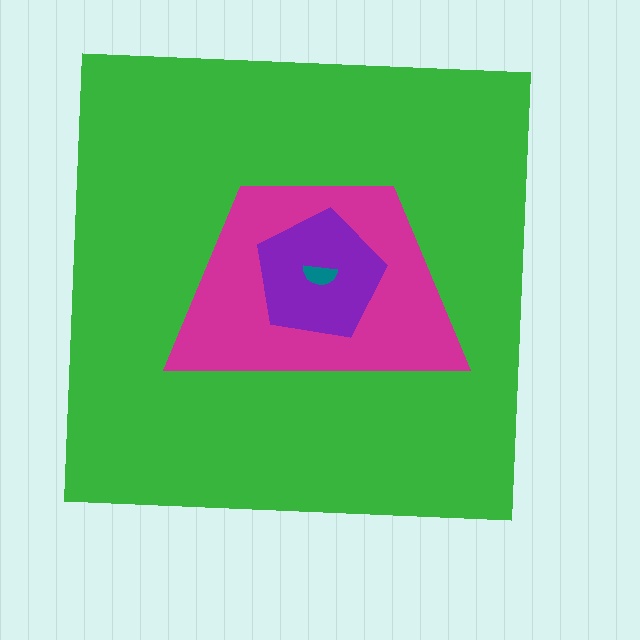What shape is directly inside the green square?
The magenta trapezoid.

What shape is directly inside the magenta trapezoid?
The purple pentagon.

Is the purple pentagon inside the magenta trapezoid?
Yes.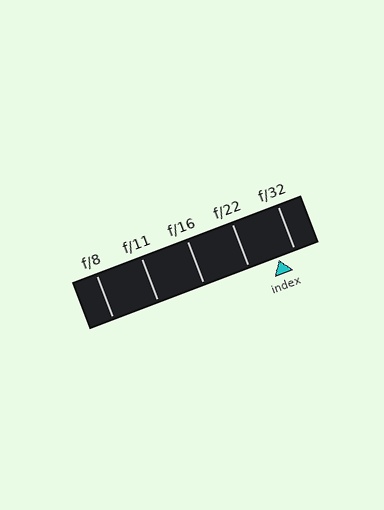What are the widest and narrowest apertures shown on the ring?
The widest aperture shown is f/8 and the narrowest is f/32.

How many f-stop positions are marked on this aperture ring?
There are 5 f-stop positions marked.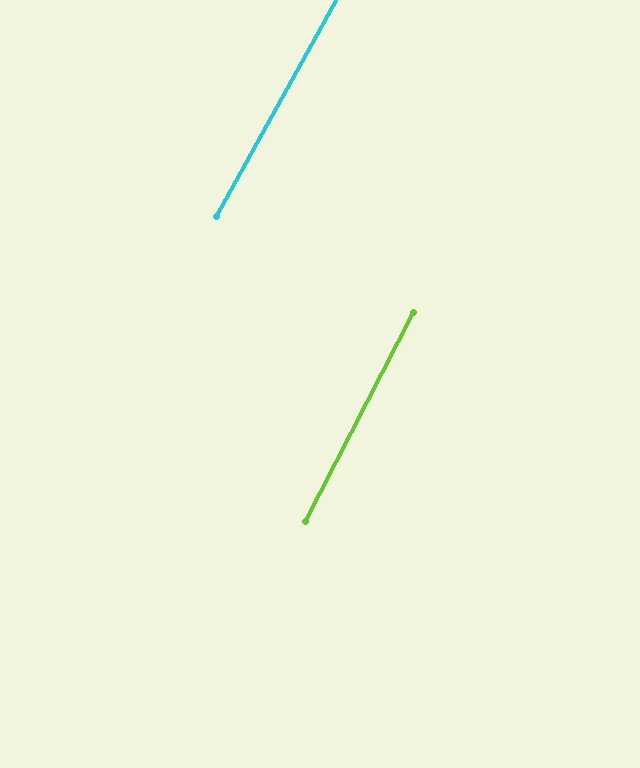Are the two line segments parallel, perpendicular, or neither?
Parallel — their directions differ by only 1.3°.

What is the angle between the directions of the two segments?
Approximately 1 degree.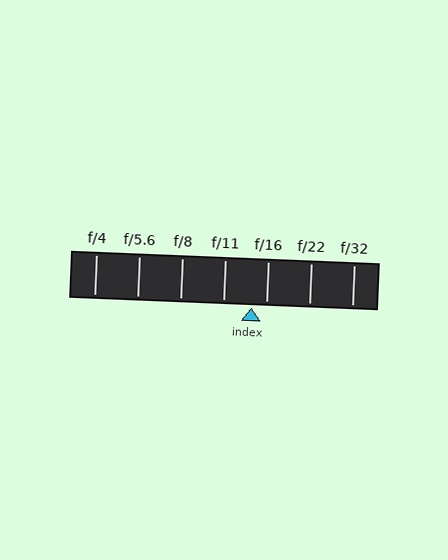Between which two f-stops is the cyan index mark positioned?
The index mark is between f/11 and f/16.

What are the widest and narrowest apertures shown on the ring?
The widest aperture shown is f/4 and the narrowest is f/32.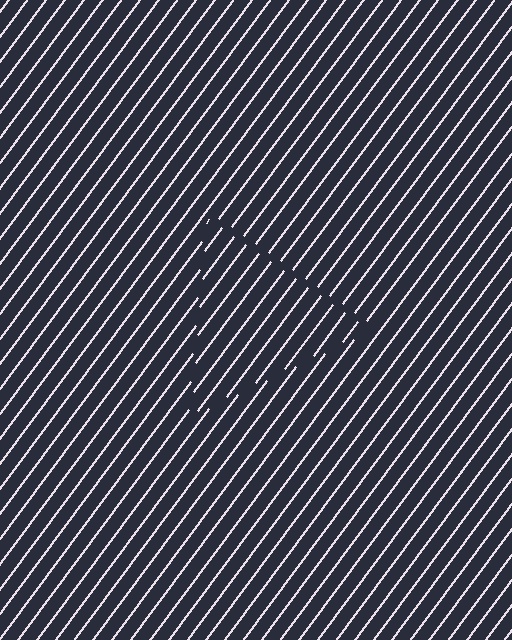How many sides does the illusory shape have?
3 sides — the line-ends trace a triangle.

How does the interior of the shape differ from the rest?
The interior of the shape contains the same grating, shifted by half a period — the contour is defined by the phase discontinuity where line-ends from the inner and outer gratings abut.